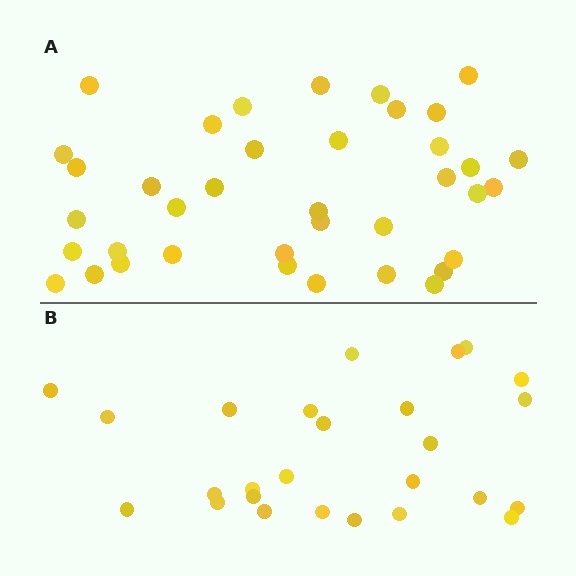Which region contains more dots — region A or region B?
Region A (the top region) has more dots.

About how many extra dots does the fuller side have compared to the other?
Region A has roughly 12 or so more dots than region B.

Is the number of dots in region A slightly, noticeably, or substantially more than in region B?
Region A has substantially more. The ratio is roughly 1.5 to 1.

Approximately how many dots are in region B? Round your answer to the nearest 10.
About 30 dots. (The exact count is 26, which rounds to 30.)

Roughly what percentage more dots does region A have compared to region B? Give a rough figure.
About 45% more.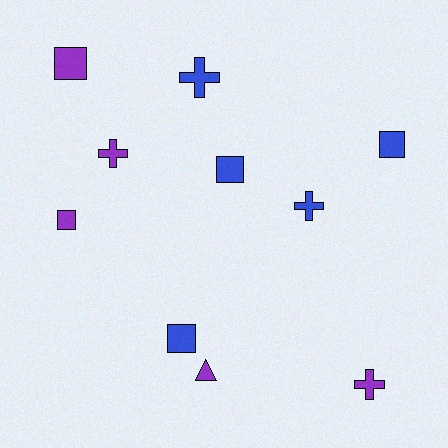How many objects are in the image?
There are 10 objects.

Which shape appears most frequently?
Square, with 5 objects.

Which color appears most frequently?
Purple, with 5 objects.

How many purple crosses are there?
There are 2 purple crosses.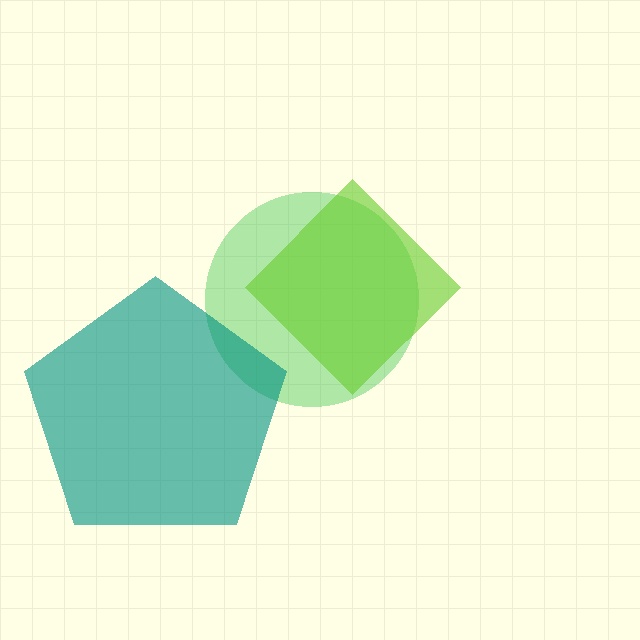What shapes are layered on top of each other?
The layered shapes are: a green circle, a teal pentagon, a lime diamond.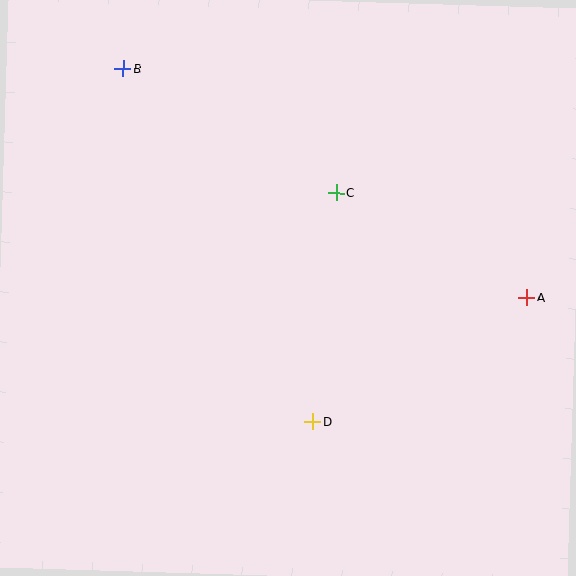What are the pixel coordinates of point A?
Point A is at (527, 298).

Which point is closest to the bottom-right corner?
Point A is closest to the bottom-right corner.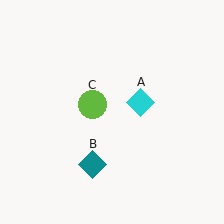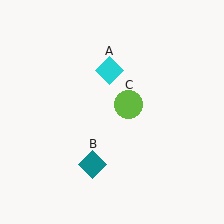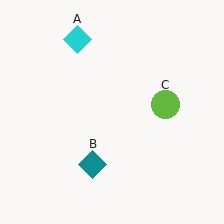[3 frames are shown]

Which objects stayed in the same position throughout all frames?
Teal diamond (object B) remained stationary.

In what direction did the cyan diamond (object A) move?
The cyan diamond (object A) moved up and to the left.